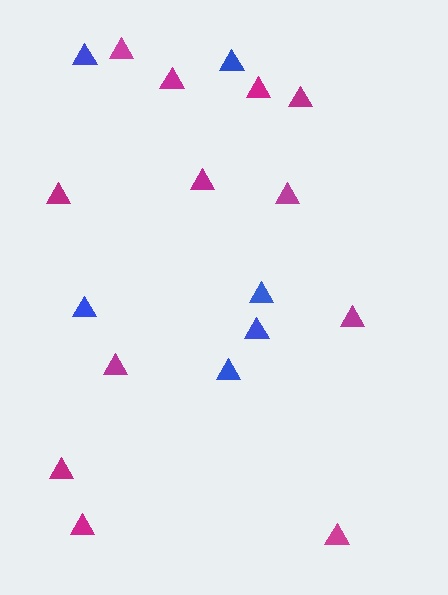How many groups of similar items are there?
There are 2 groups: one group of magenta triangles (12) and one group of blue triangles (6).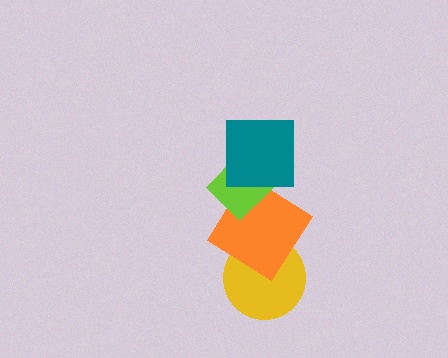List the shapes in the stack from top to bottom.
From top to bottom: the teal square, the lime diamond, the orange diamond, the yellow circle.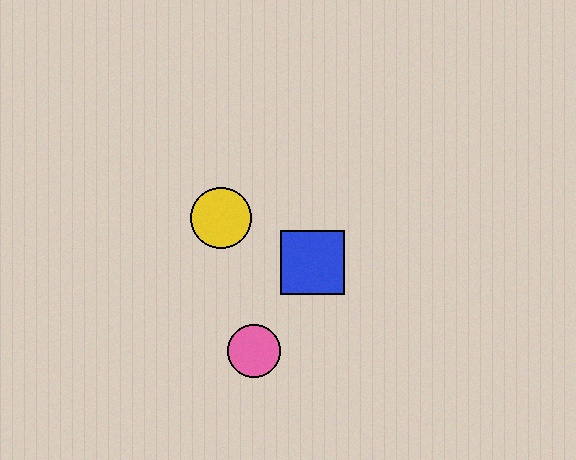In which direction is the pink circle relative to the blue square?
The pink circle is below the blue square.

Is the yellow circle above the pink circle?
Yes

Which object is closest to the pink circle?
The blue square is closest to the pink circle.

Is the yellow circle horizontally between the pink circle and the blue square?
No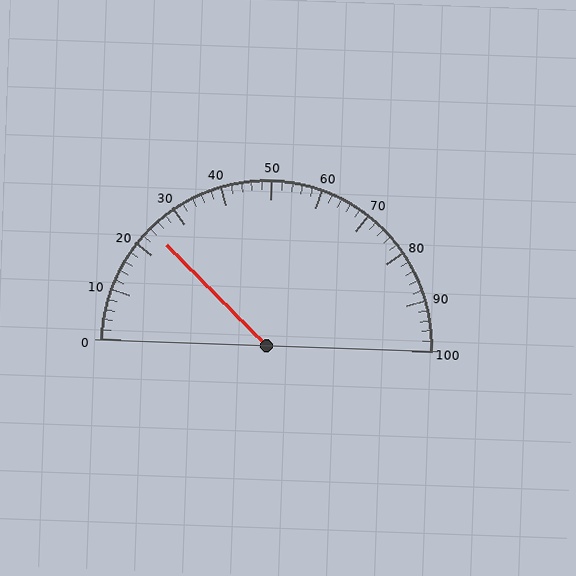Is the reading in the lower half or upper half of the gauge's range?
The reading is in the lower half of the range (0 to 100).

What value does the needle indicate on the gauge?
The needle indicates approximately 24.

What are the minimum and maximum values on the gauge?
The gauge ranges from 0 to 100.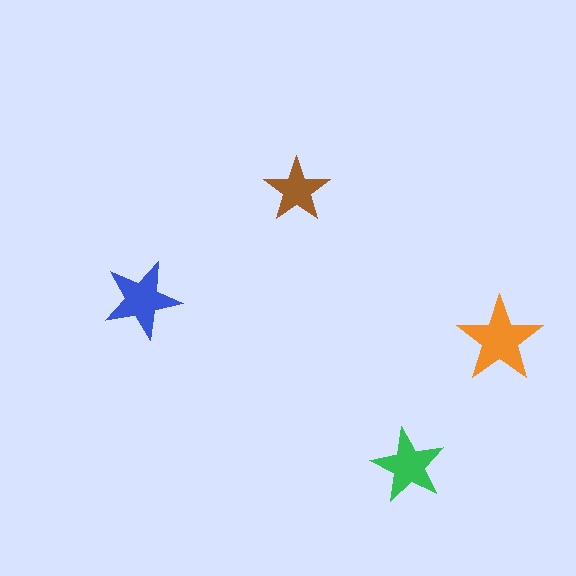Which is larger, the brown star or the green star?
The green one.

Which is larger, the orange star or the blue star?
The orange one.